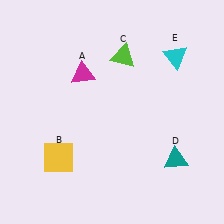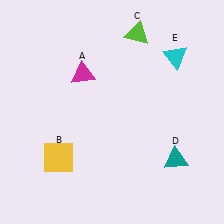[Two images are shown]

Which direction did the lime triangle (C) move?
The lime triangle (C) moved up.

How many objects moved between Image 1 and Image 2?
1 object moved between the two images.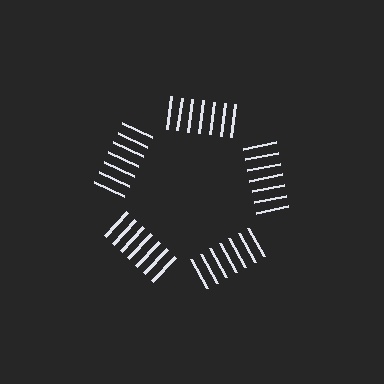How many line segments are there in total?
35 — 7 along each of the 5 edges.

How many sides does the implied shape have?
5 sides — the line-ends trace a pentagon.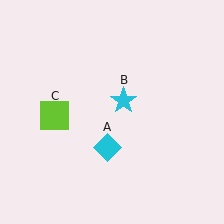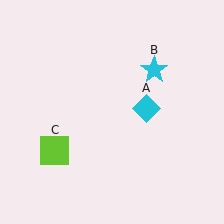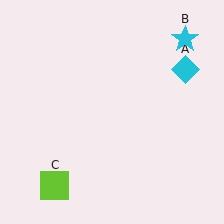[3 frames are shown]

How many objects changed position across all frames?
3 objects changed position: cyan diamond (object A), cyan star (object B), lime square (object C).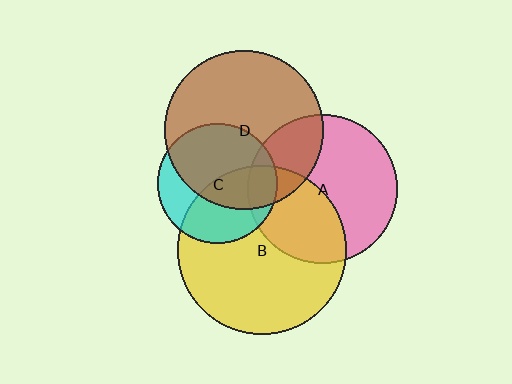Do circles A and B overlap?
Yes.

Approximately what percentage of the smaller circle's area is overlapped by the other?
Approximately 40%.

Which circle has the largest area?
Circle B (yellow).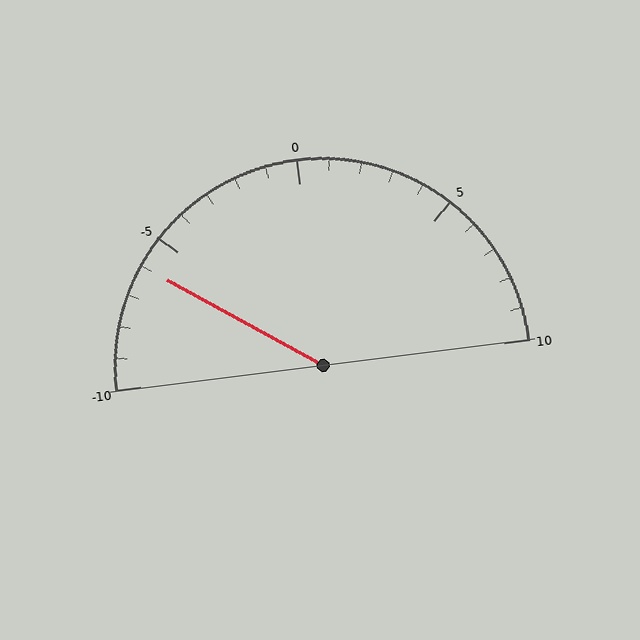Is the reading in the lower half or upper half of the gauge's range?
The reading is in the lower half of the range (-10 to 10).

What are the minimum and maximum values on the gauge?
The gauge ranges from -10 to 10.